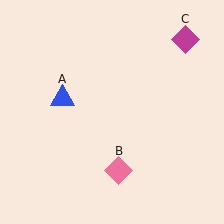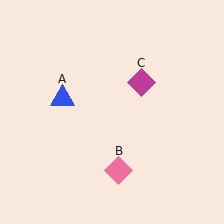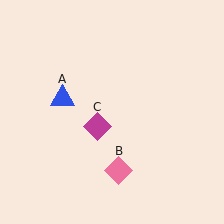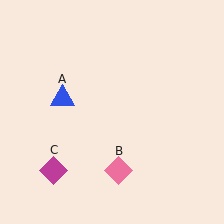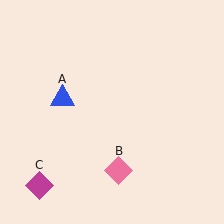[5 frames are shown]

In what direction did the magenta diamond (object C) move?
The magenta diamond (object C) moved down and to the left.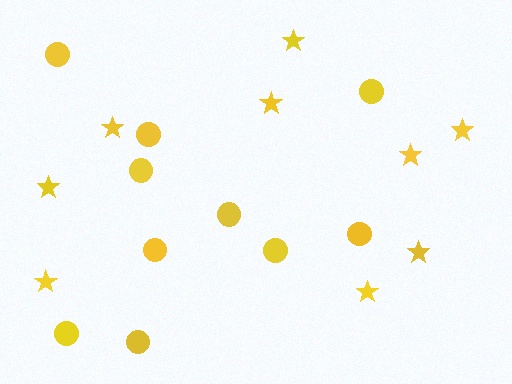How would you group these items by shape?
There are 2 groups: one group of stars (9) and one group of circles (10).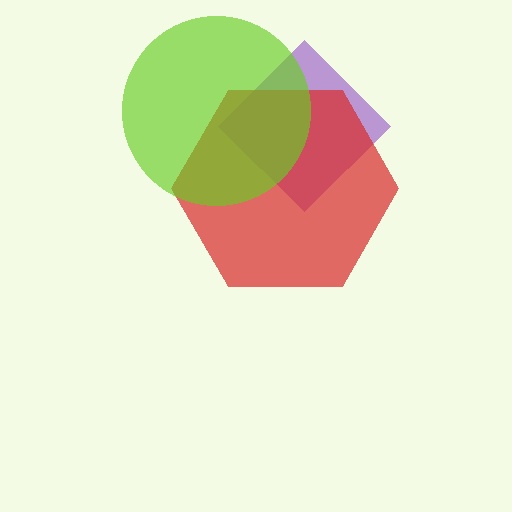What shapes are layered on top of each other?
The layered shapes are: a purple diamond, a red hexagon, a lime circle.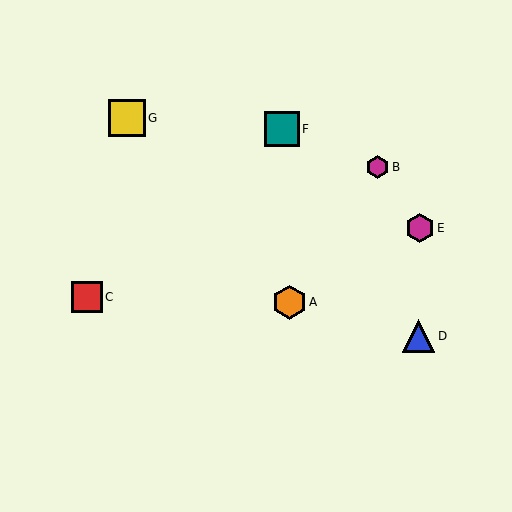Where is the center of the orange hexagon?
The center of the orange hexagon is at (289, 302).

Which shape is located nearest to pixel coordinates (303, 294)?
The orange hexagon (labeled A) at (289, 302) is nearest to that location.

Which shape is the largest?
The yellow square (labeled G) is the largest.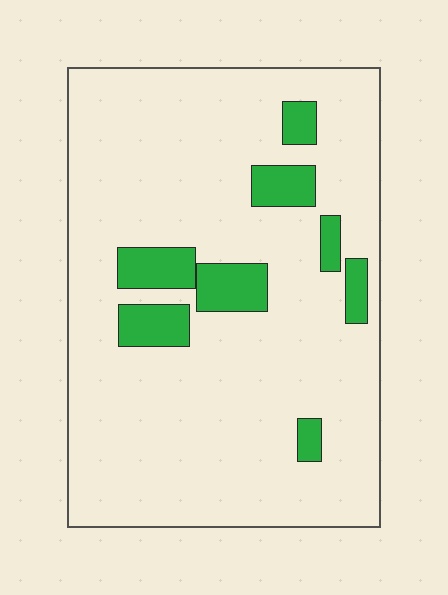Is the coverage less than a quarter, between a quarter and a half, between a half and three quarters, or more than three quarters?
Less than a quarter.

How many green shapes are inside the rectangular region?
8.